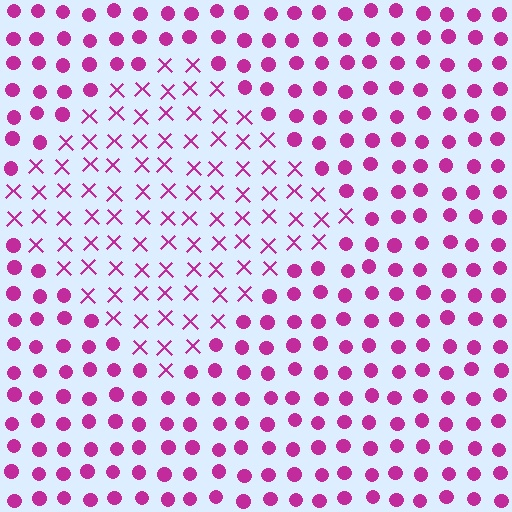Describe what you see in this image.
The image is filled with small magenta elements arranged in a uniform grid. A diamond-shaped region contains X marks, while the surrounding area contains circles. The boundary is defined purely by the change in element shape.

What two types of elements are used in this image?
The image uses X marks inside the diamond region and circles outside it.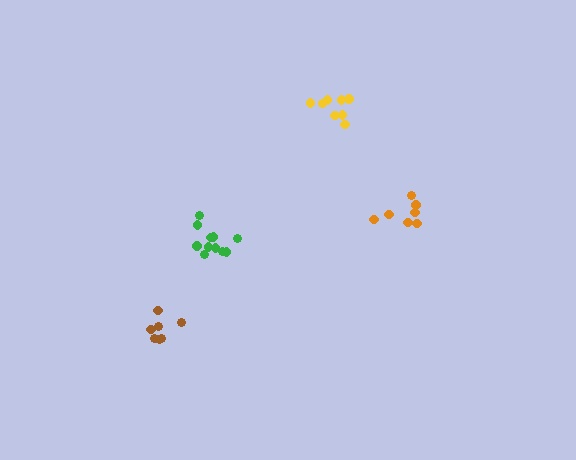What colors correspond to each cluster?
The clusters are colored: orange, green, brown, yellow.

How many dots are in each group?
Group 1: 7 dots, Group 2: 11 dots, Group 3: 7 dots, Group 4: 8 dots (33 total).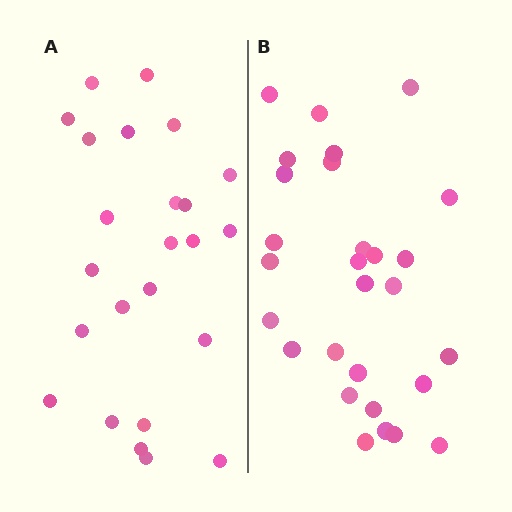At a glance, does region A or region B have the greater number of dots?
Region B (the right region) has more dots.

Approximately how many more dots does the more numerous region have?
Region B has about 4 more dots than region A.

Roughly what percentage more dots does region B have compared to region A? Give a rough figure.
About 15% more.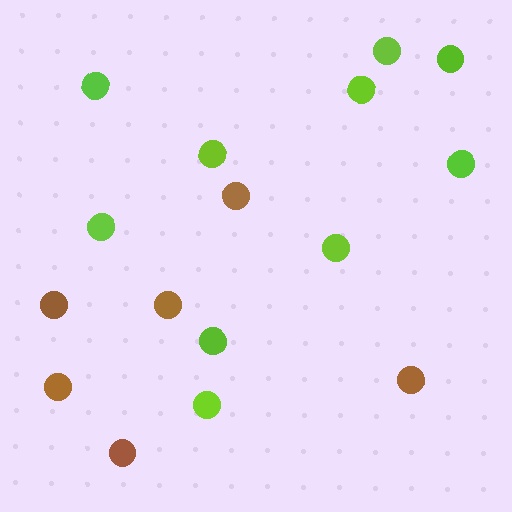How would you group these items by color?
There are 2 groups: one group of lime circles (10) and one group of brown circles (6).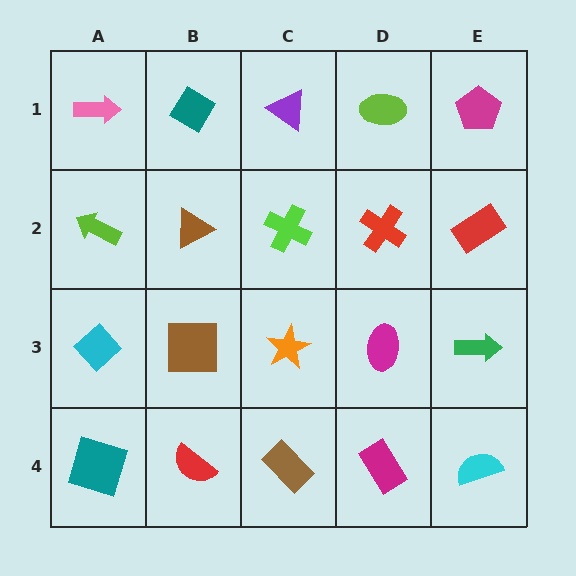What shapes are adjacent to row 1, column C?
A lime cross (row 2, column C), a teal diamond (row 1, column B), a lime ellipse (row 1, column D).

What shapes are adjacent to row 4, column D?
A magenta ellipse (row 3, column D), a brown rectangle (row 4, column C), a cyan semicircle (row 4, column E).